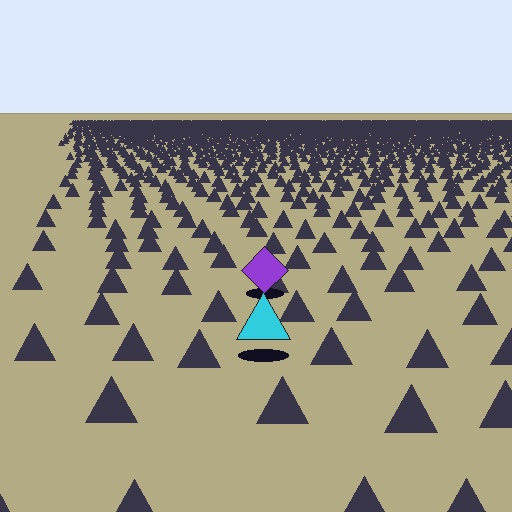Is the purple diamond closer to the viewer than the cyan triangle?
No. The cyan triangle is closer — you can tell from the texture gradient: the ground texture is coarser near it.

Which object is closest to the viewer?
The cyan triangle is closest. The texture marks near it are larger and more spread out.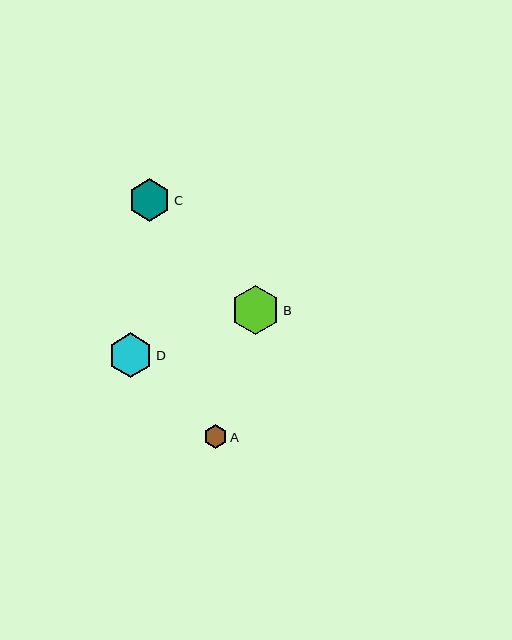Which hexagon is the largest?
Hexagon B is the largest with a size of approximately 49 pixels.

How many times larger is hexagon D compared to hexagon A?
Hexagon D is approximately 1.9 times the size of hexagon A.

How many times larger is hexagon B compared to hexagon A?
Hexagon B is approximately 2.1 times the size of hexagon A.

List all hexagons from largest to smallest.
From largest to smallest: B, D, C, A.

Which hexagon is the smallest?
Hexagon A is the smallest with a size of approximately 23 pixels.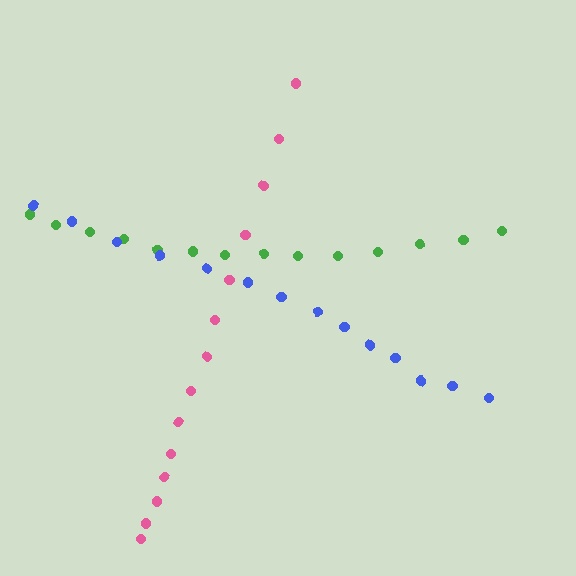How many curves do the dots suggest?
There are 3 distinct paths.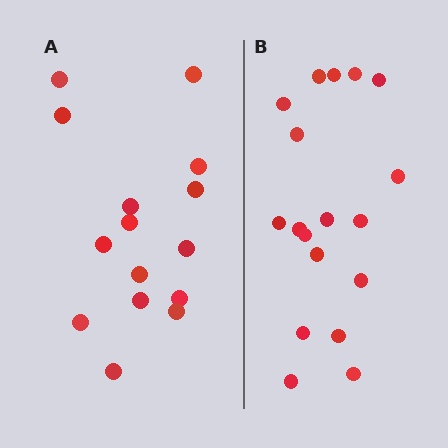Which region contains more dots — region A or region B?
Region B (the right region) has more dots.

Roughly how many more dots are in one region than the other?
Region B has just a few more — roughly 2 or 3 more dots than region A.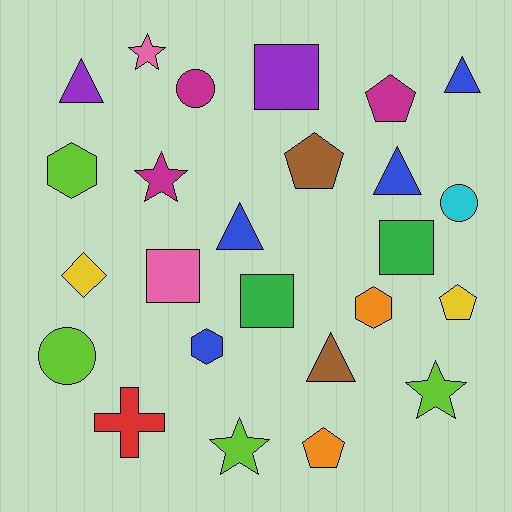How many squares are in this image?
There are 4 squares.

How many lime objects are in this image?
There are 4 lime objects.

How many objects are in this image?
There are 25 objects.